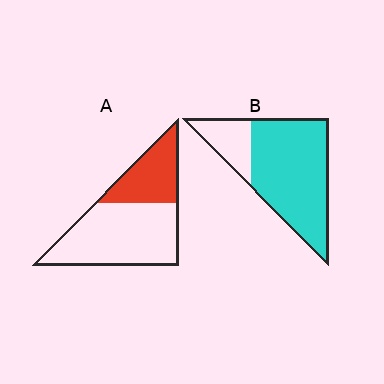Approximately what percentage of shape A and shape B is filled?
A is approximately 35% and B is approximately 80%.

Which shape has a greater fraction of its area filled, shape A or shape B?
Shape B.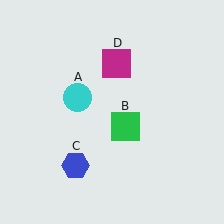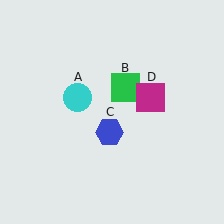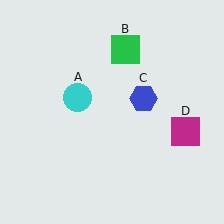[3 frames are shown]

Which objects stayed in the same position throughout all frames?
Cyan circle (object A) remained stationary.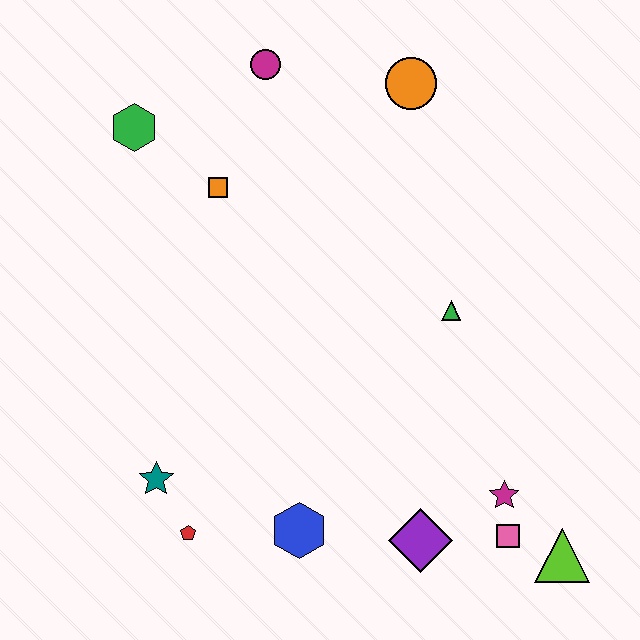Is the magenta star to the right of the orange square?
Yes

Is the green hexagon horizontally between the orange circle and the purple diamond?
No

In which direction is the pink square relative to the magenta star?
The pink square is below the magenta star.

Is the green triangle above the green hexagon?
No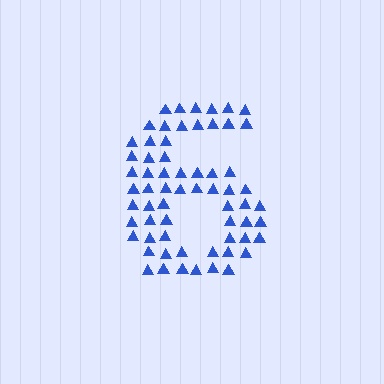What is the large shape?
The large shape is the digit 6.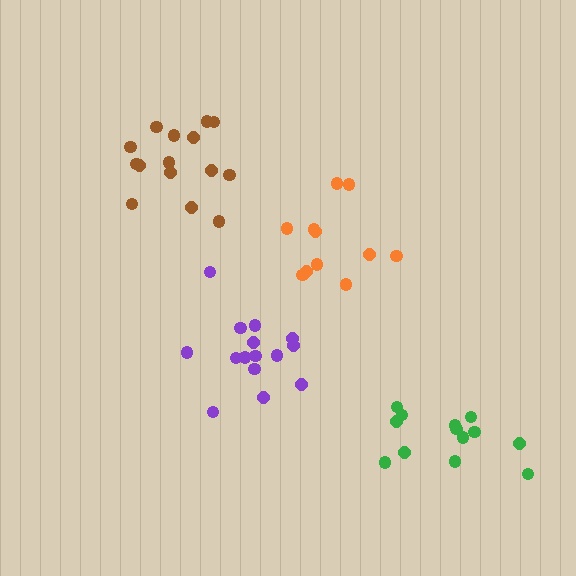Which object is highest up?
The brown cluster is topmost.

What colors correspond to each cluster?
The clusters are colored: purple, brown, orange, green.